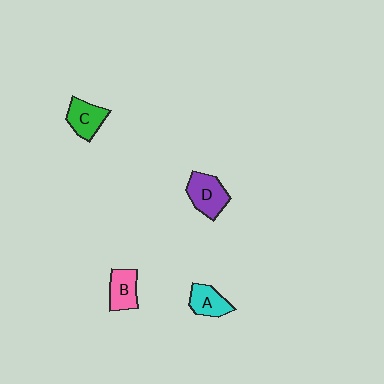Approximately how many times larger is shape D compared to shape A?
Approximately 1.4 times.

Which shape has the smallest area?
Shape A (cyan).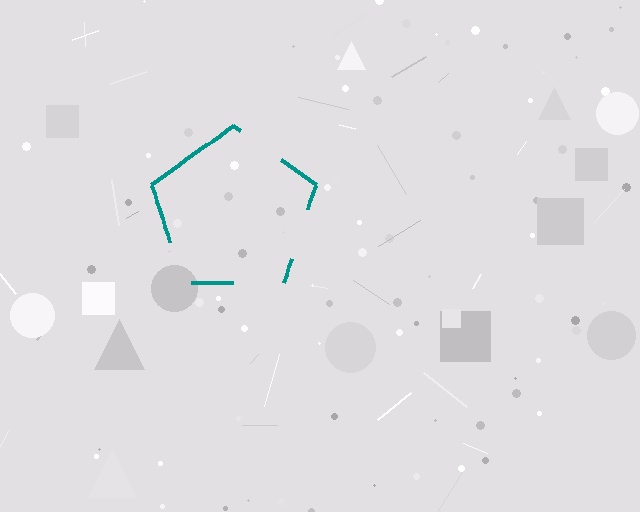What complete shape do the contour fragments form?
The contour fragments form a pentagon.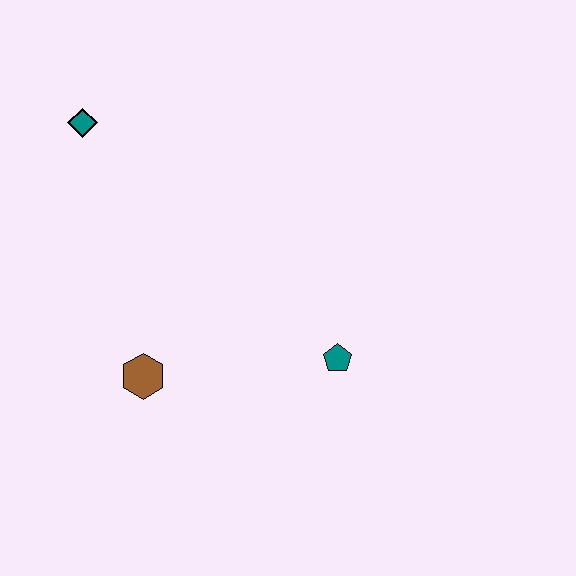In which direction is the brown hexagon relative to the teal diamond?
The brown hexagon is below the teal diamond.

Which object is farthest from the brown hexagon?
The teal diamond is farthest from the brown hexagon.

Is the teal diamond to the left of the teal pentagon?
Yes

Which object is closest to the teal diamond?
The brown hexagon is closest to the teal diamond.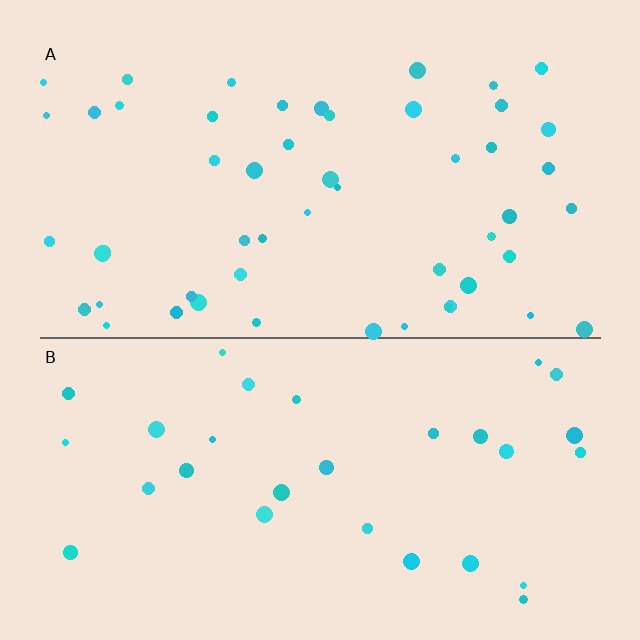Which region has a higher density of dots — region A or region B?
A (the top).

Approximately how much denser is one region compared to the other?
Approximately 1.8× — region A over region B.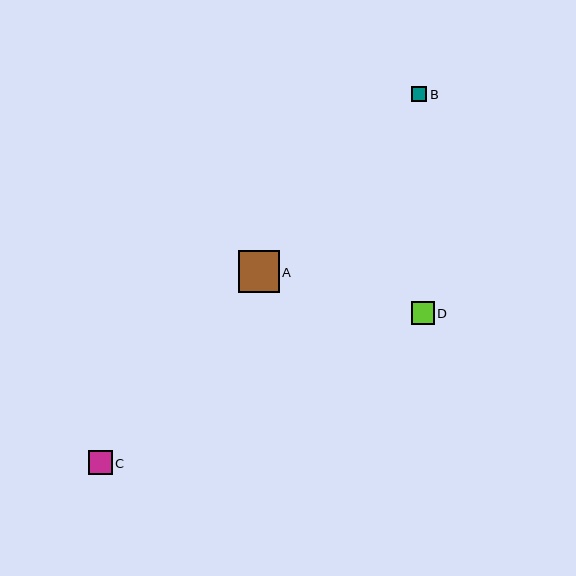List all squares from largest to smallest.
From largest to smallest: A, C, D, B.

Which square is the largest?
Square A is the largest with a size of approximately 41 pixels.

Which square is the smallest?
Square B is the smallest with a size of approximately 15 pixels.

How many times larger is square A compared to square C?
Square A is approximately 1.7 times the size of square C.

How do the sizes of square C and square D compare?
Square C and square D are approximately the same size.